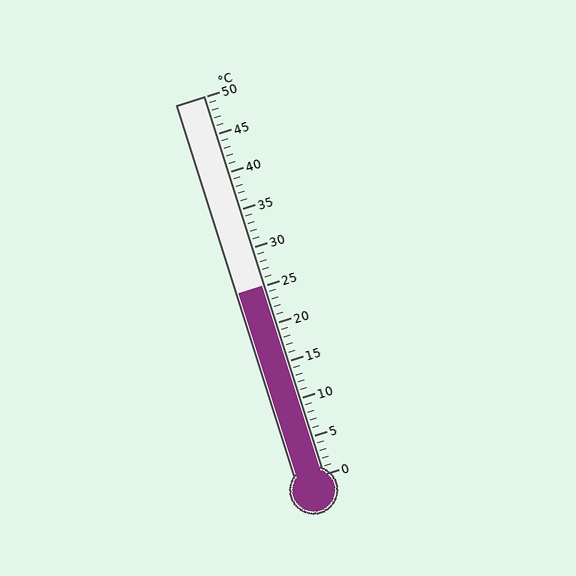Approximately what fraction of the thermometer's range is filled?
The thermometer is filled to approximately 50% of its range.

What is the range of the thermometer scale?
The thermometer scale ranges from 0°C to 50°C.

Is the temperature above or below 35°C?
The temperature is below 35°C.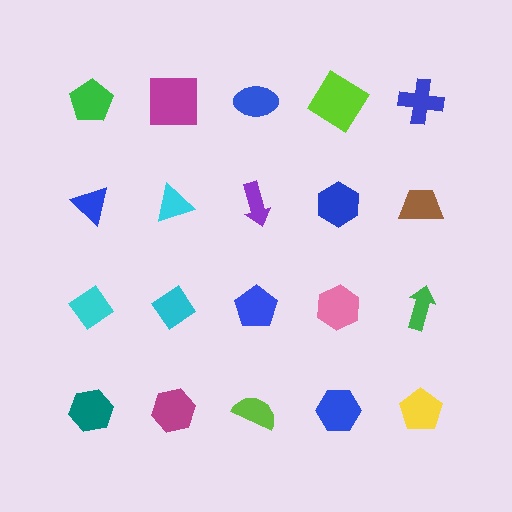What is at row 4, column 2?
A magenta hexagon.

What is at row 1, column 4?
A lime diamond.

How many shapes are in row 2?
5 shapes.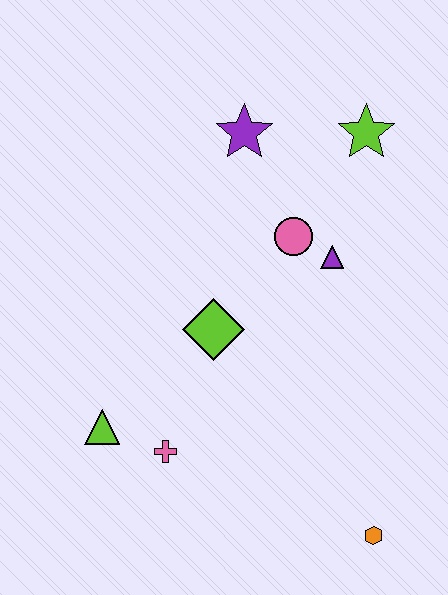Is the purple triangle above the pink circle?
No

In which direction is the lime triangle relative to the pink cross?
The lime triangle is to the left of the pink cross.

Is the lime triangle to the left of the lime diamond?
Yes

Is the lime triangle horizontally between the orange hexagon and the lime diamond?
No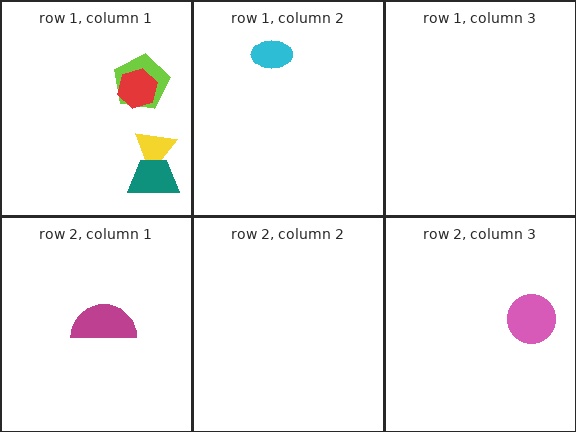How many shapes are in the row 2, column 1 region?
1.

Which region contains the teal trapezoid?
The row 1, column 1 region.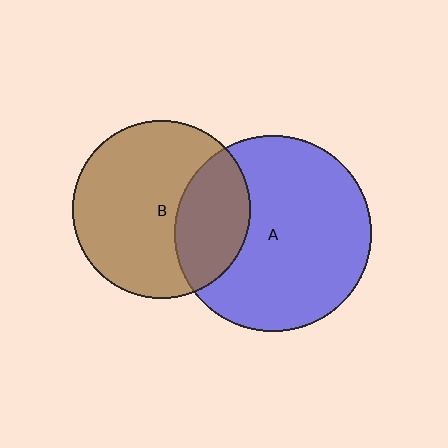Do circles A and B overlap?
Yes.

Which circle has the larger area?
Circle A (blue).